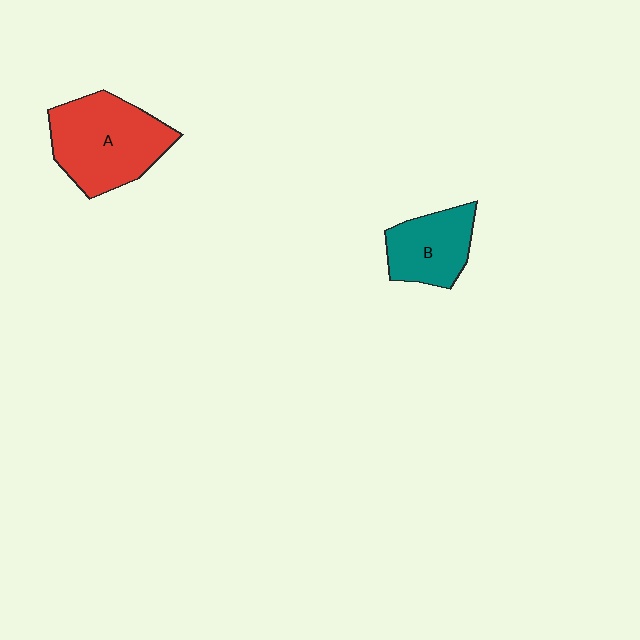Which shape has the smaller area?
Shape B (teal).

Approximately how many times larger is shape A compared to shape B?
Approximately 1.6 times.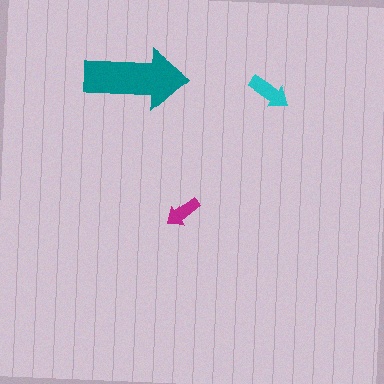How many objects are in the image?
There are 3 objects in the image.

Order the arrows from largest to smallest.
the teal one, the cyan one, the magenta one.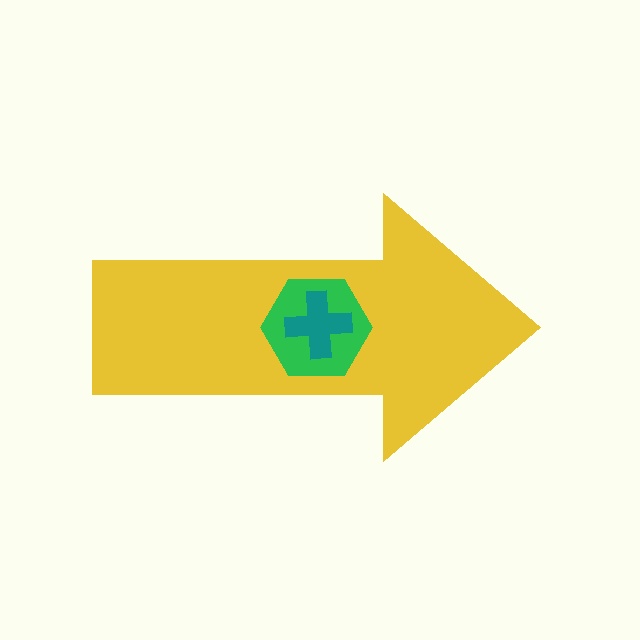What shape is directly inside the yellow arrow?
The green hexagon.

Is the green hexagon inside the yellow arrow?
Yes.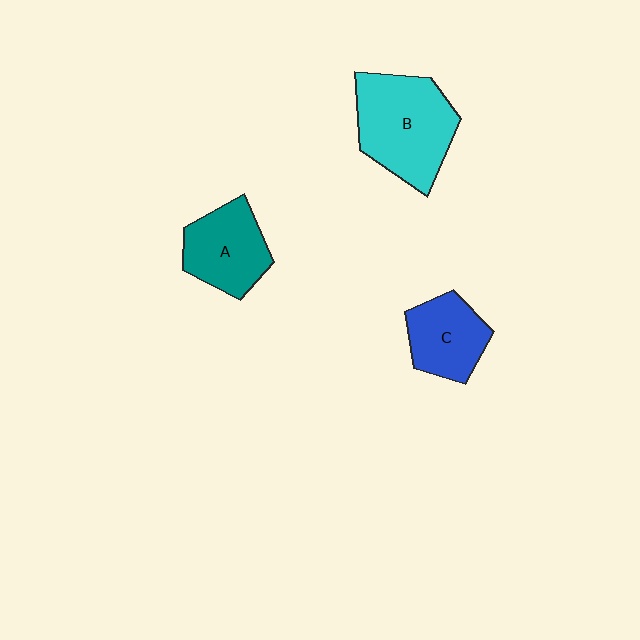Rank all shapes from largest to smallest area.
From largest to smallest: B (cyan), A (teal), C (blue).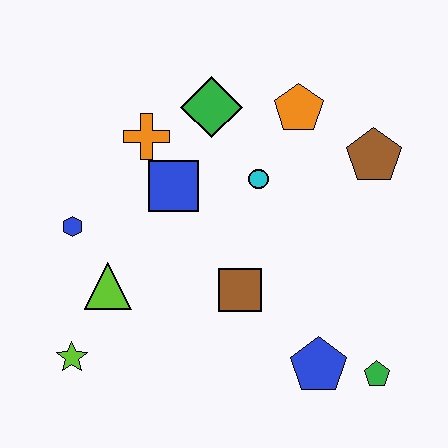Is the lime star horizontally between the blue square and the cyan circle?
No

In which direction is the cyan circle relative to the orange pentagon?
The cyan circle is below the orange pentagon.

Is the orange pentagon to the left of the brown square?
No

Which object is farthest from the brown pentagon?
The lime star is farthest from the brown pentagon.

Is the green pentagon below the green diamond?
Yes